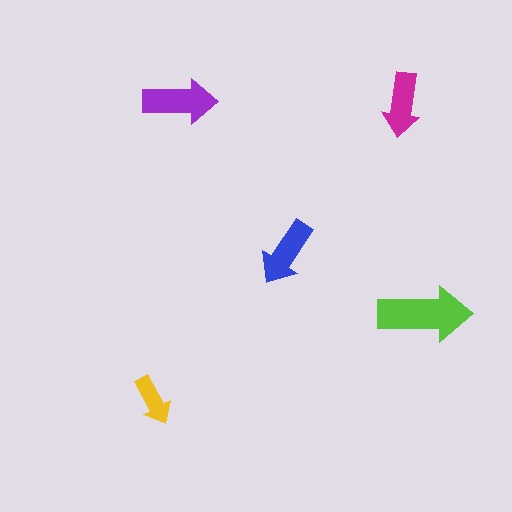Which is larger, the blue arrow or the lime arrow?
The lime one.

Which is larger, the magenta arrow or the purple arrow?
The purple one.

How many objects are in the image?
There are 5 objects in the image.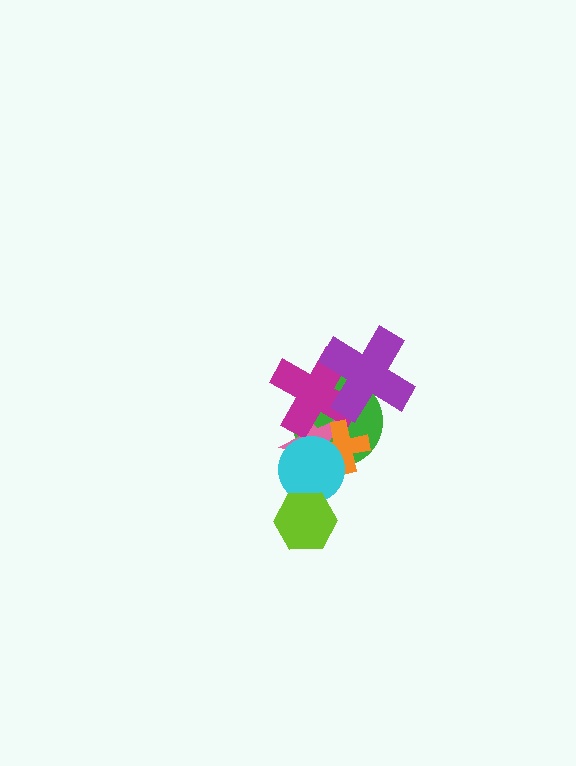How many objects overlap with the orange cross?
4 objects overlap with the orange cross.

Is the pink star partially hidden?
Yes, it is partially covered by another shape.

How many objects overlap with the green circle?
5 objects overlap with the green circle.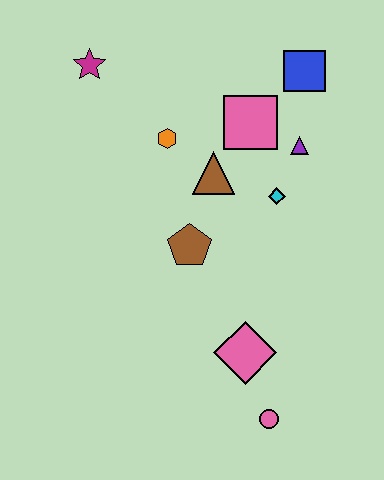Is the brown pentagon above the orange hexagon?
No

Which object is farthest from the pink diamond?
The magenta star is farthest from the pink diamond.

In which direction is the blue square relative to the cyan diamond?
The blue square is above the cyan diamond.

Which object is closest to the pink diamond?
The pink circle is closest to the pink diamond.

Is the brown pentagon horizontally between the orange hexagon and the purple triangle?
Yes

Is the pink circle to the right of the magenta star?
Yes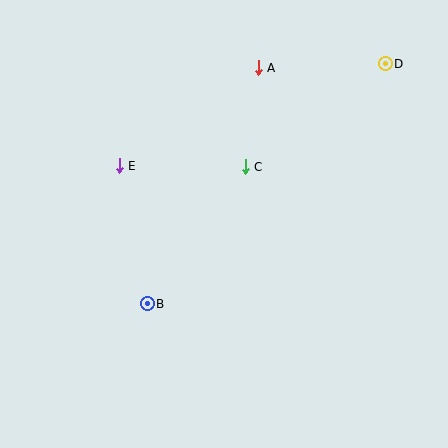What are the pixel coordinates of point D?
Point D is at (385, 64).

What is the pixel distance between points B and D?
The distance between B and D is 338 pixels.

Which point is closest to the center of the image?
Point C at (245, 167) is closest to the center.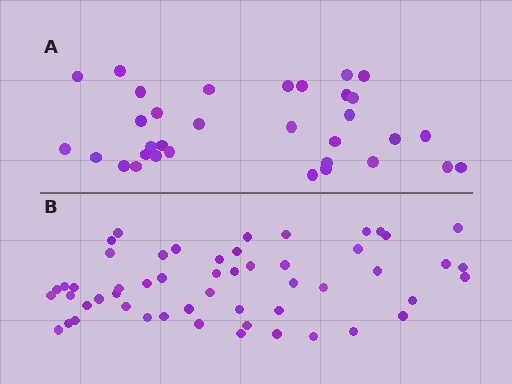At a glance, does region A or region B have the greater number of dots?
Region B (the bottom region) has more dots.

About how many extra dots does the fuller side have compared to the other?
Region B has approximately 20 more dots than region A.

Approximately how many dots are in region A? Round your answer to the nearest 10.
About 30 dots. (The exact count is 33, which rounds to 30.)